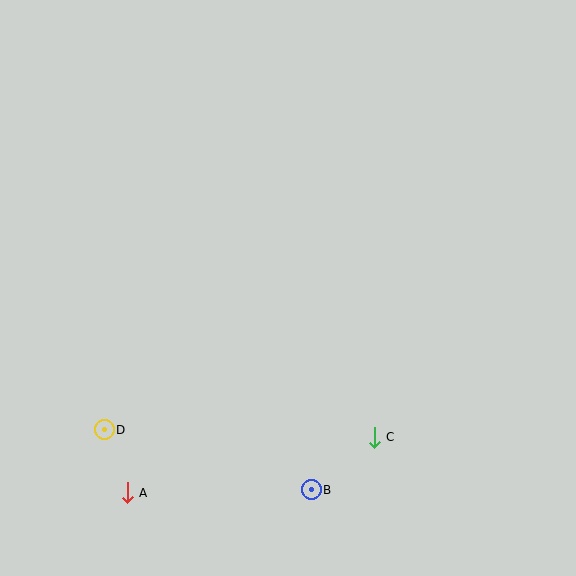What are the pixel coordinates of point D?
Point D is at (104, 430).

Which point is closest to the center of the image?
Point C at (374, 437) is closest to the center.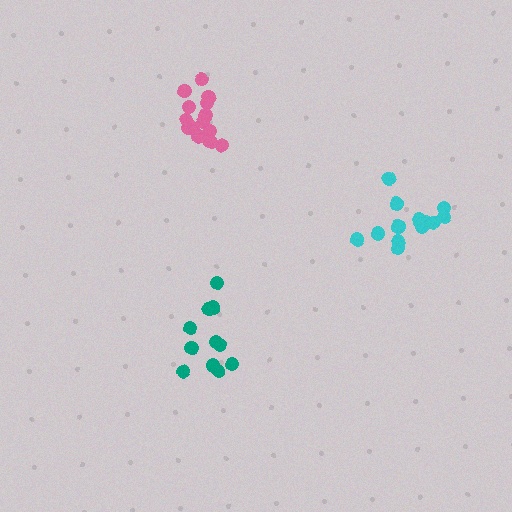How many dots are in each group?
Group 1: 11 dots, Group 2: 15 dots, Group 3: 15 dots (41 total).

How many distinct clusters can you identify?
There are 3 distinct clusters.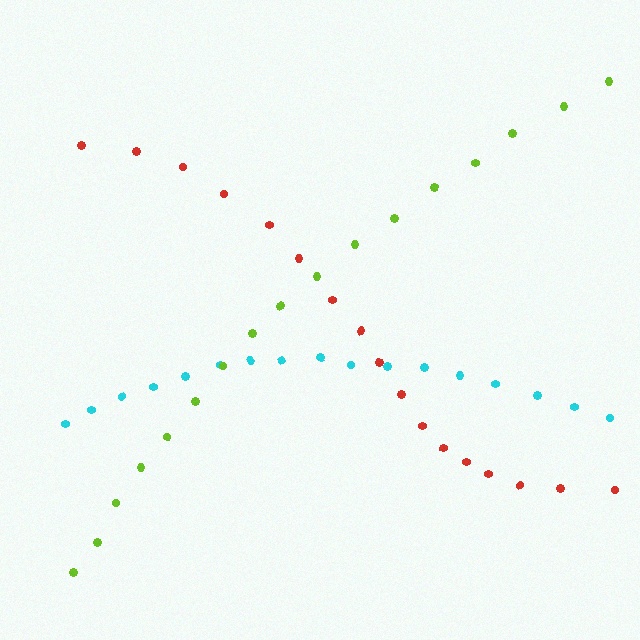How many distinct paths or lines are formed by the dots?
There are 3 distinct paths.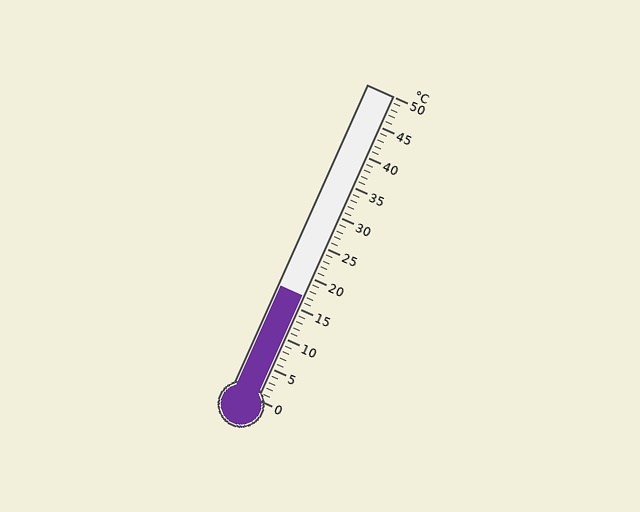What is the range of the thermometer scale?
The thermometer scale ranges from 0°C to 50°C.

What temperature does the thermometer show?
The thermometer shows approximately 17°C.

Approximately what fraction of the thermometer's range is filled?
The thermometer is filled to approximately 35% of its range.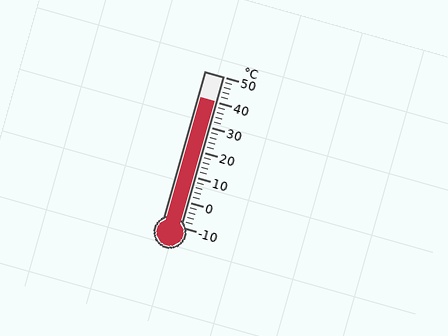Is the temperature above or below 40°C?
The temperature is at 40°C.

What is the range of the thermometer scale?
The thermometer scale ranges from -10°C to 50°C.